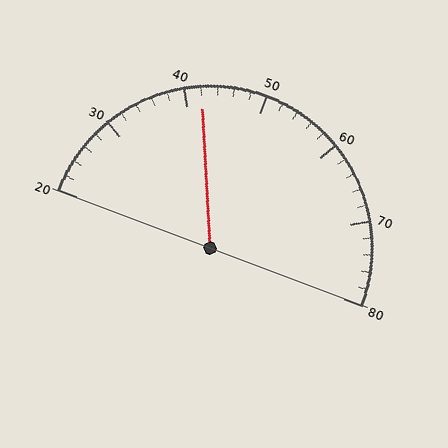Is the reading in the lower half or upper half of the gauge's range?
The reading is in the lower half of the range (20 to 80).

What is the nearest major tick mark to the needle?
The nearest major tick mark is 40.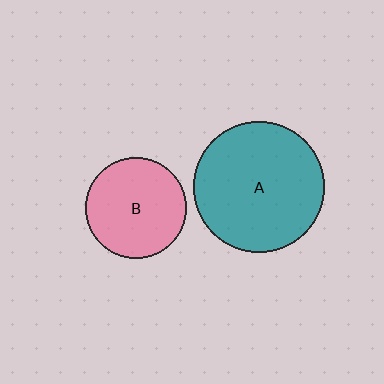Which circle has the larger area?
Circle A (teal).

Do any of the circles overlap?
No, none of the circles overlap.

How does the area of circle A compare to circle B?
Approximately 1.7 times.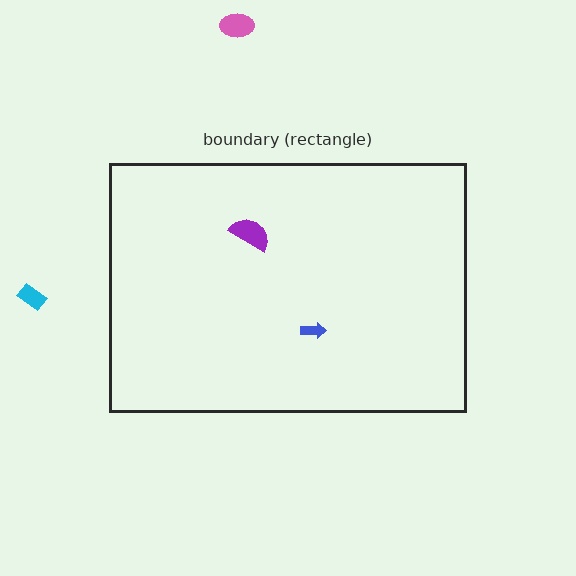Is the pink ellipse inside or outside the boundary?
Outside.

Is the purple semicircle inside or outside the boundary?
Inside.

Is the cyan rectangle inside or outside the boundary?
Outside.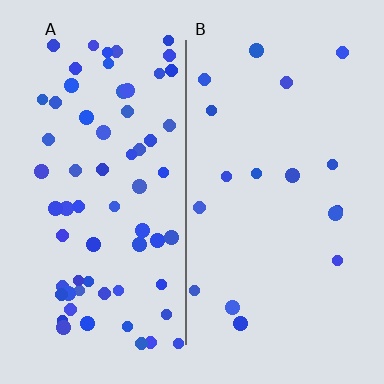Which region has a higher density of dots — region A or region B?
A (the left).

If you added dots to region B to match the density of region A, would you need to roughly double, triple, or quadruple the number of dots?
Approximately quadruple.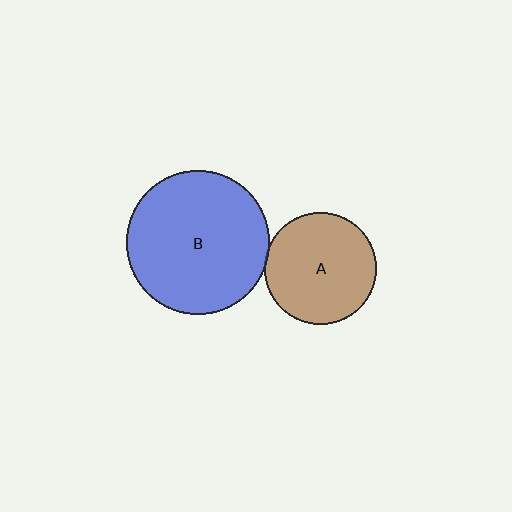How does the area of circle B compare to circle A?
Approximately 1.6 times.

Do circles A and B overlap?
Yes.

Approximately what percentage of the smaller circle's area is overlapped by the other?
Approximately 5%.